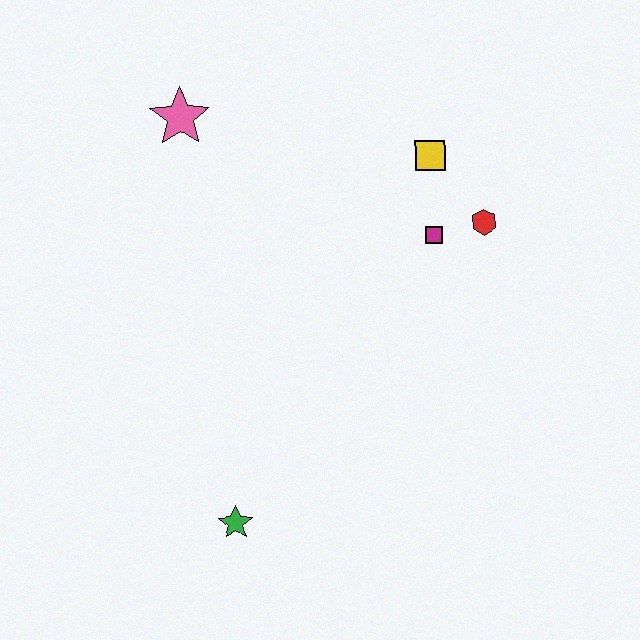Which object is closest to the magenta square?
The red hexagon is closest to the magenta square.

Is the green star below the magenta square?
Yes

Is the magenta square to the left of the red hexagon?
Yes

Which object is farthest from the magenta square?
The green star is farthest from the magenta square.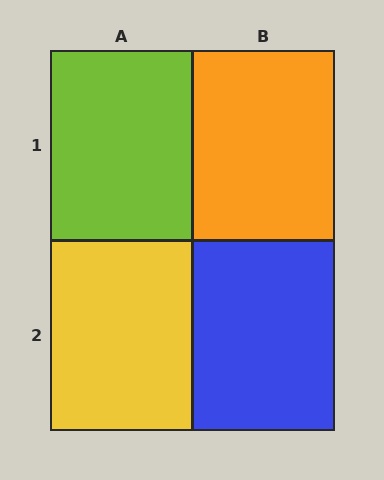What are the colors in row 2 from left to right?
Yellow, blue.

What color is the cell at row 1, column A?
Lime.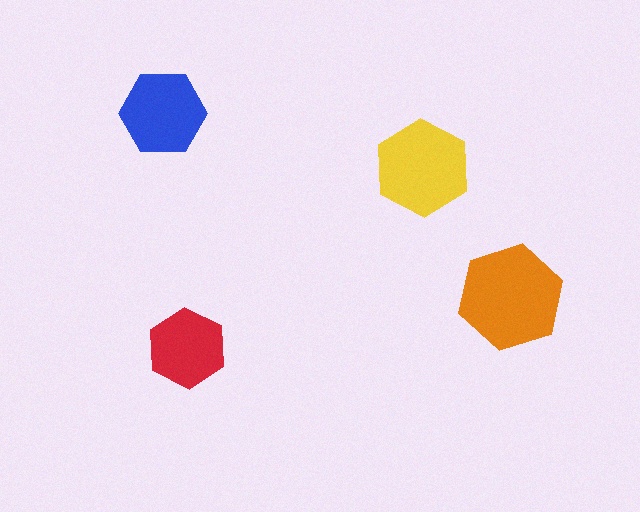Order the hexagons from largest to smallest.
the orange one, the yellow one, the blue one, the red one.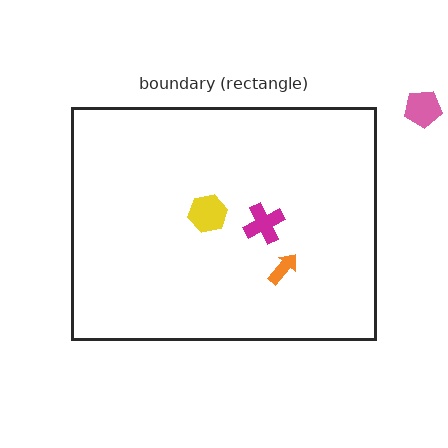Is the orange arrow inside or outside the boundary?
Inside.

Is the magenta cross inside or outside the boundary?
Inside.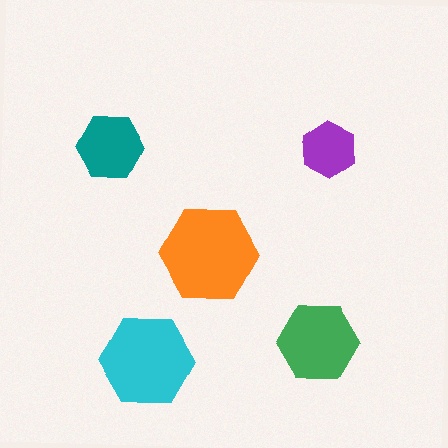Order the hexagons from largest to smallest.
the orange one, the cyan one, the green one, the teal one, the purple one.